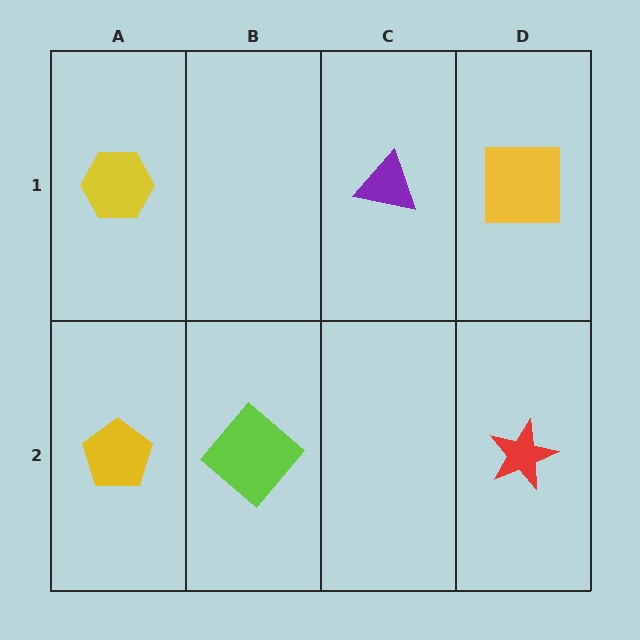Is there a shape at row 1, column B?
No, that cell is empty.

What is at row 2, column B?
A lime diamond.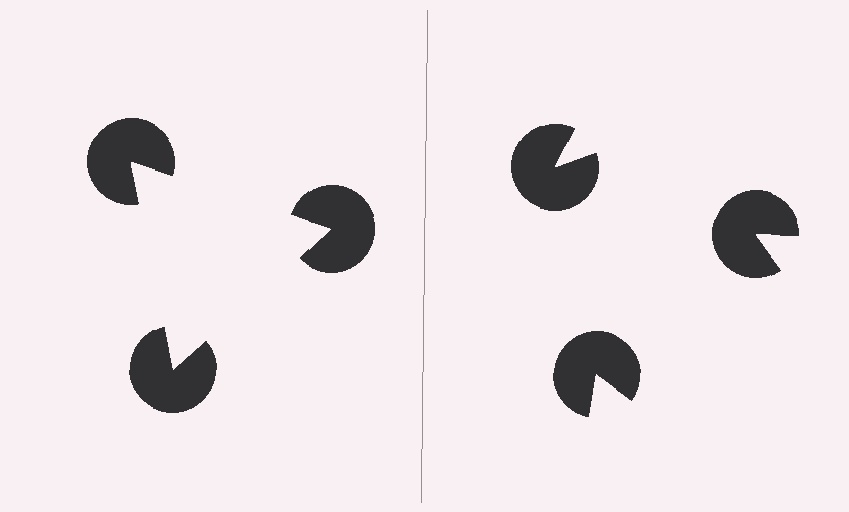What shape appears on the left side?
An illusory triangle.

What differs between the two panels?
The pac-man discs are positioned identically on both sides; only the wedge orientations differ. On the left they align to a triangle; on the right they are misaligned.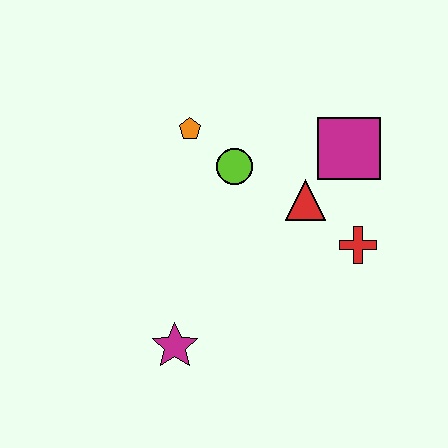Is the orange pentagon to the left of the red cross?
Yes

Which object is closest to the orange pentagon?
The lime circle is closest to the orange pentagon.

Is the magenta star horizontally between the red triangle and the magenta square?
No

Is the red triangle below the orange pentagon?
Yes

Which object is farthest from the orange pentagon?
The magenta star is farthest from the orange pentagon.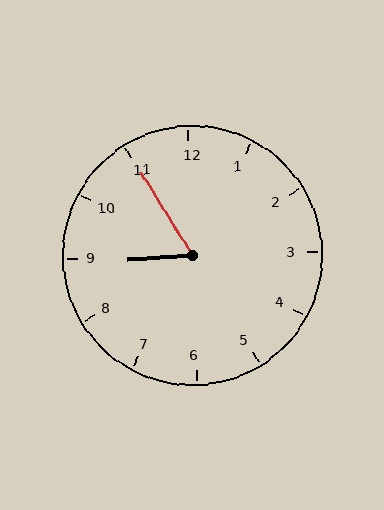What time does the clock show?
8:55.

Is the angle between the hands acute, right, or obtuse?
It is acute.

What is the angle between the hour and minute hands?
Approximately 62 degrees.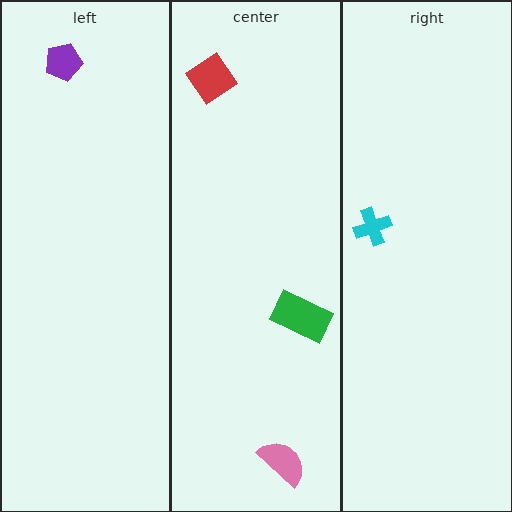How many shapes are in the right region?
1.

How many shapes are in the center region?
3.